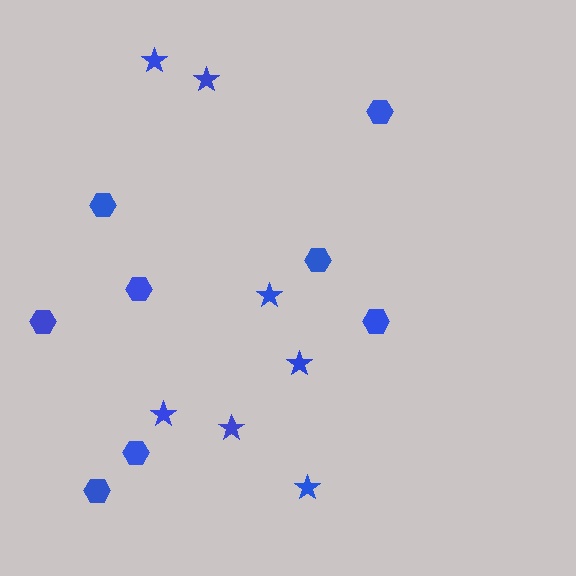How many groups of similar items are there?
There are 2 groups: one group of hexagons (8) and one group of stars (7).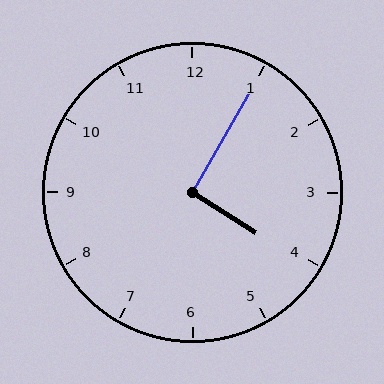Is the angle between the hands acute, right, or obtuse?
It is right.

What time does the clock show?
4:05.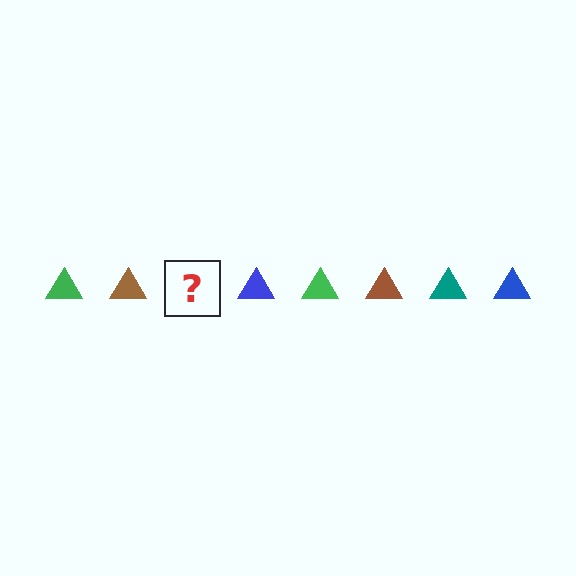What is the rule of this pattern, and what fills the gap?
The rule is that the pattern cycles through green, brown, teal, blue triangles. The gap should be filled with a teal triangle.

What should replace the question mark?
The question mark should be replaced with a teal triangle.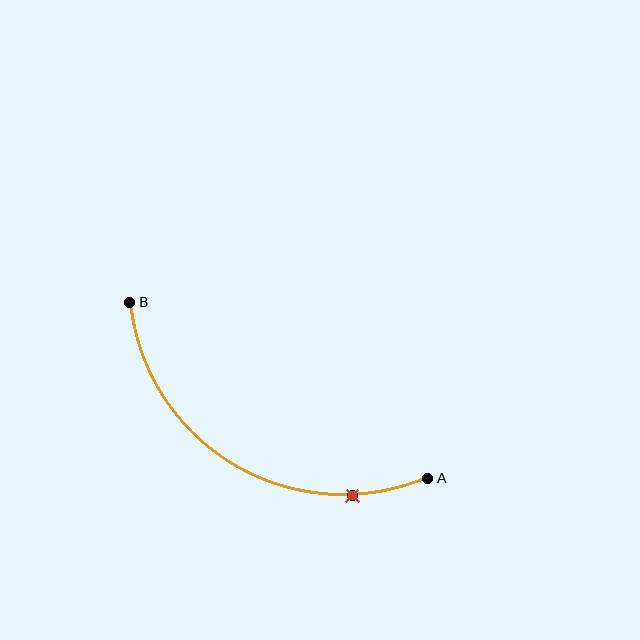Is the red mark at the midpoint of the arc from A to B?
No. The red mark lies on the arc but is closer to endpoint A. The arc midpoint would be at the point on the curve equidistant along the arc from both A and B.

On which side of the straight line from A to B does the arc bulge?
The arc bulges below the straight line connecting A and B.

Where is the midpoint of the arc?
The arc midpoint is the point on the curve farthest from the straight line joining A and B. It sits below that line.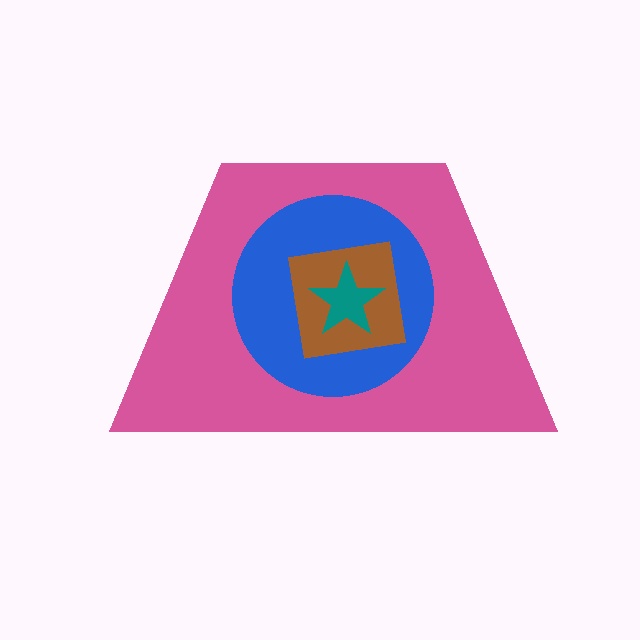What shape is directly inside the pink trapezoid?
The blue circle.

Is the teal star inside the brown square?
Yes.